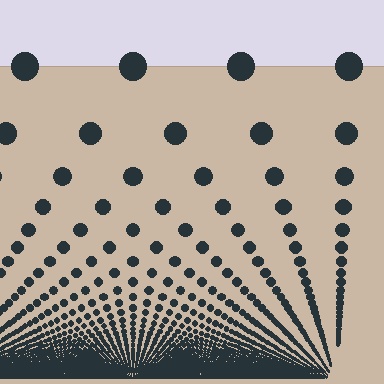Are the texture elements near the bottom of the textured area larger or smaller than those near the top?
Smaller. The gradient is inverted — elements near the bottom are smaller and denser.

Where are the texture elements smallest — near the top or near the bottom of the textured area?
Near the bottom.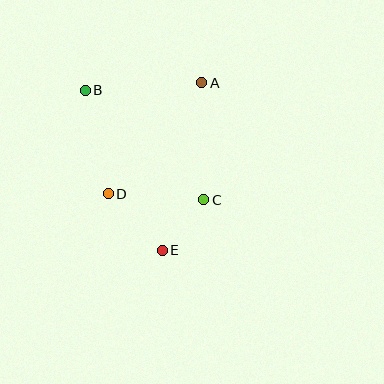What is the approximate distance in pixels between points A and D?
The distance between A and D is approximately 145 pixels.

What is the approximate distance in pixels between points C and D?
The distance between C and D is approximately 96 pixels.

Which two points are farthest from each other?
Points B and E are farthest from each other.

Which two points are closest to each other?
Points C and E are closest to each other.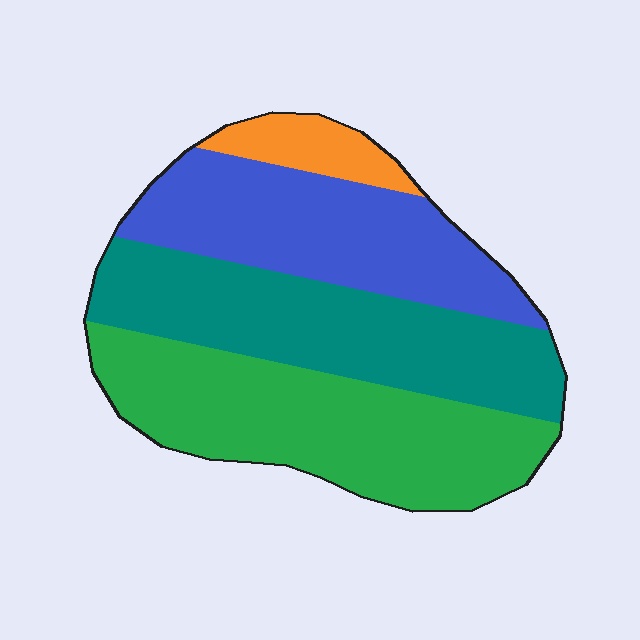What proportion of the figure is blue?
Blue covers about 30% of the figure.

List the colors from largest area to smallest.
From largest to smallest: green, teal, blue, orange.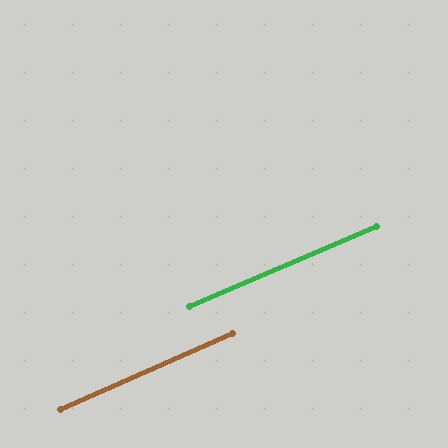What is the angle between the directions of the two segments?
Approximately 1 degree.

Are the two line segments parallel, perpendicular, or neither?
Parallel — their directions differ by only 0.7°.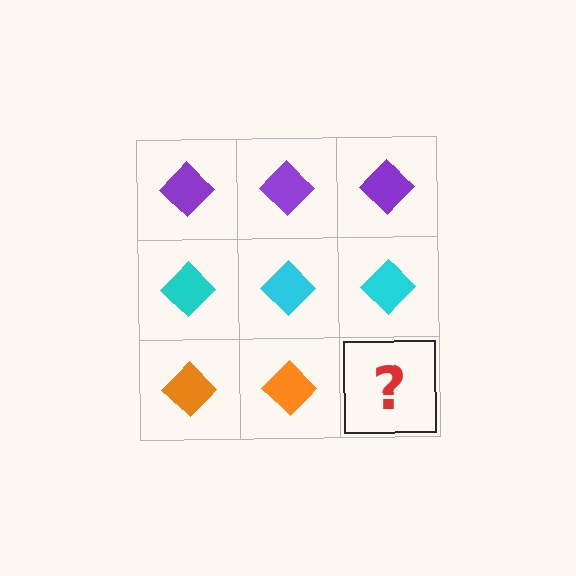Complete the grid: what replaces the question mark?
The question mark should be replaced with an orange diamond.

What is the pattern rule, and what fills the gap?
The rule is that each row has a consistent color. The gap should be filled with an orange diamond.